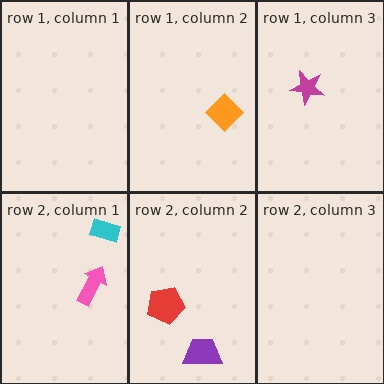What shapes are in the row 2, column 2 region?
The purple trapezoid, the red pentagon.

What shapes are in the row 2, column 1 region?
The pink arrow, the cyan rectangle.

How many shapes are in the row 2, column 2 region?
2.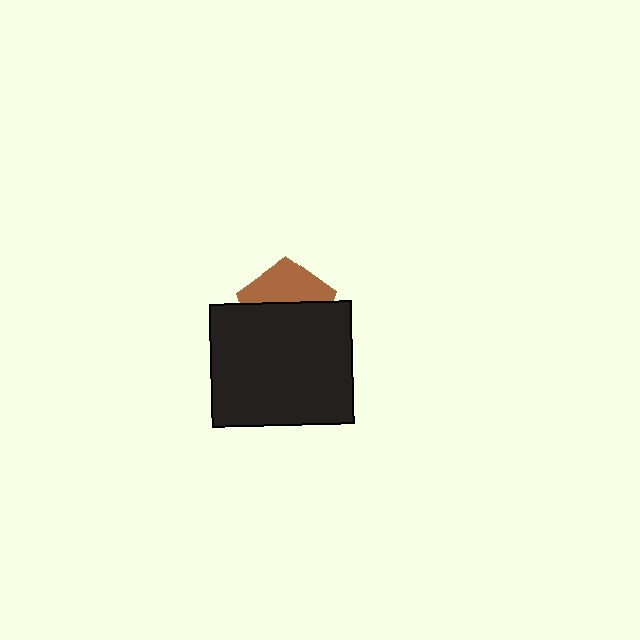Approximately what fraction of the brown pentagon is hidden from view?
Roughly 58% of the brown pentagon is hidden behind the black rectangle.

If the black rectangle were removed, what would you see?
You would see the complete brown pentagon.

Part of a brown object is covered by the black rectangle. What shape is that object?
It is a pentagon.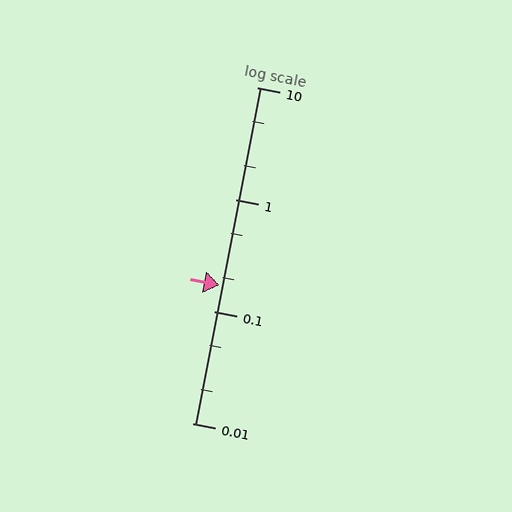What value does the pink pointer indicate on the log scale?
The pointer indicates approximately 0.17.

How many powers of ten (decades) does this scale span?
The scale spans 3 decades, from 0.01 to 10.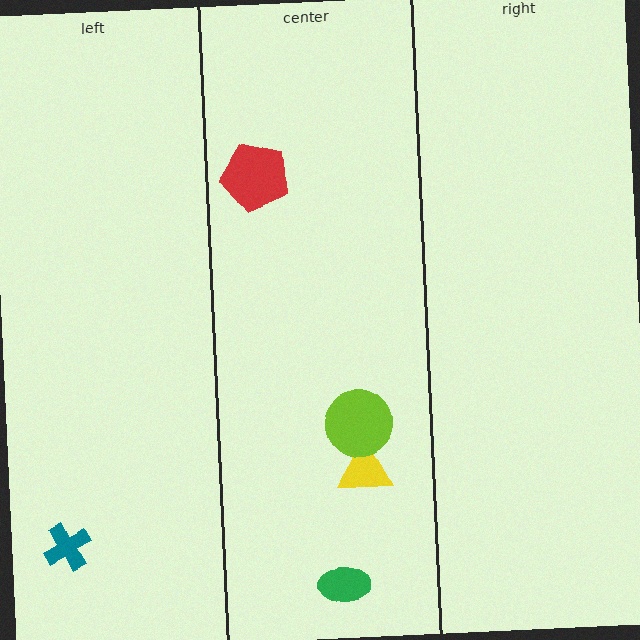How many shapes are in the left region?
1.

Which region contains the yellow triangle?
The center region.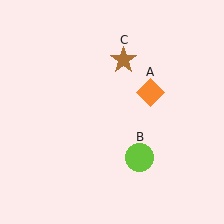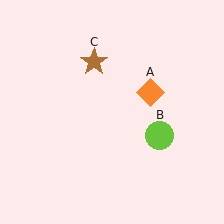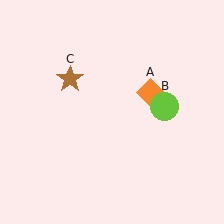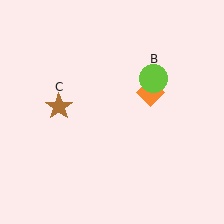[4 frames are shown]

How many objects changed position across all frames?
2 objects changed position: lime circle (object B), brown star (object C).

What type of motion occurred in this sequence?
The lime circle (object B), brown star (object C) rotated counterclockwise around the center of the scene.